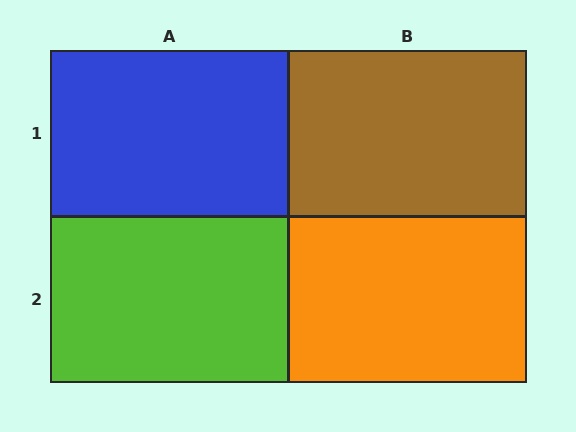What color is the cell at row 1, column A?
Blue.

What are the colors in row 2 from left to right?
Lime, orange.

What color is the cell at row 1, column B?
Brown.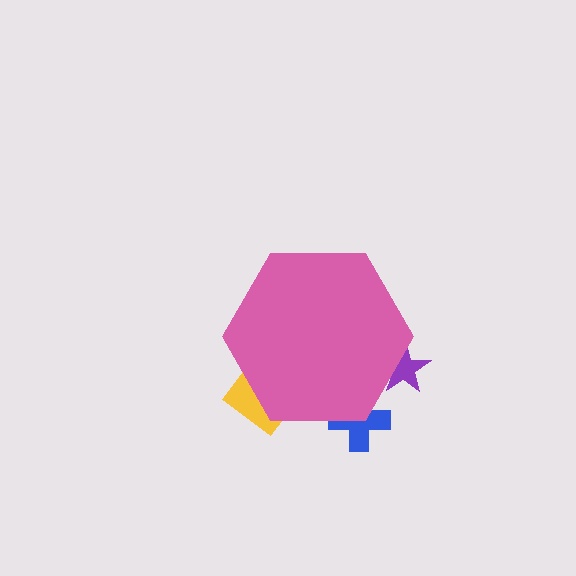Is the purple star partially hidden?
Yes, the purple star is partially hidden behind the pink hexagon.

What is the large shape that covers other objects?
A pink hexagon.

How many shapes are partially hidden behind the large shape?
3 shapes are partially hidden.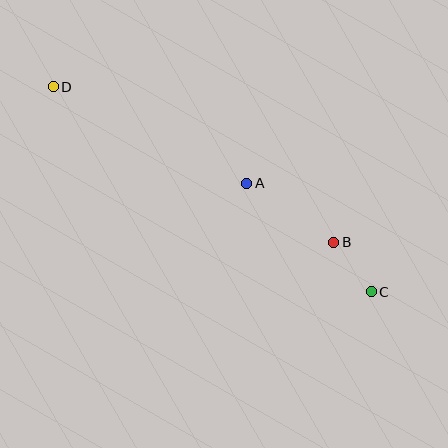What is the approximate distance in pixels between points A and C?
The distance between A and C is approximately 165 pixels.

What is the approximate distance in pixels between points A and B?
The distance between A and B is approximately 105 pixels.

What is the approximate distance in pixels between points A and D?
The distance between A and D is approximately 217 pixels.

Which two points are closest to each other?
Points B and C are closest to each other.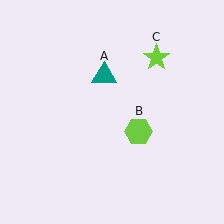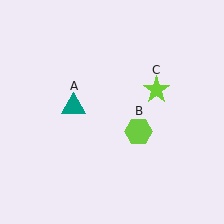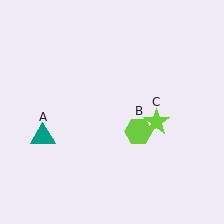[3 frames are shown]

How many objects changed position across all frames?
2 objects changed position: teal triangle (object A), lime star (object C).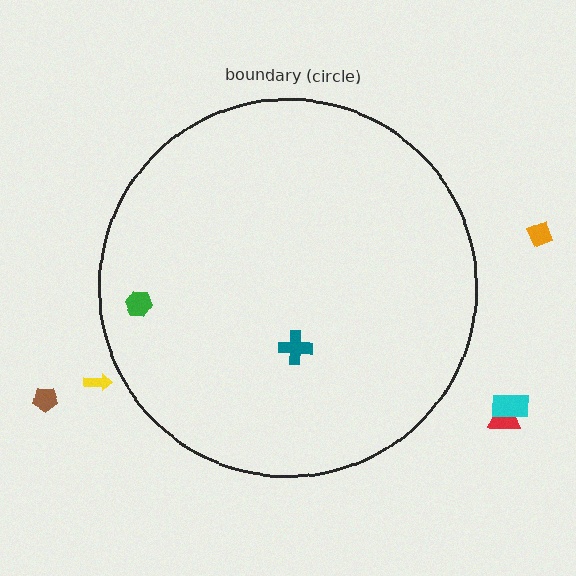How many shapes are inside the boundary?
2 inside, 5 outside.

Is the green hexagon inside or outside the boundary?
Inside.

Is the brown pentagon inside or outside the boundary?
Outside.